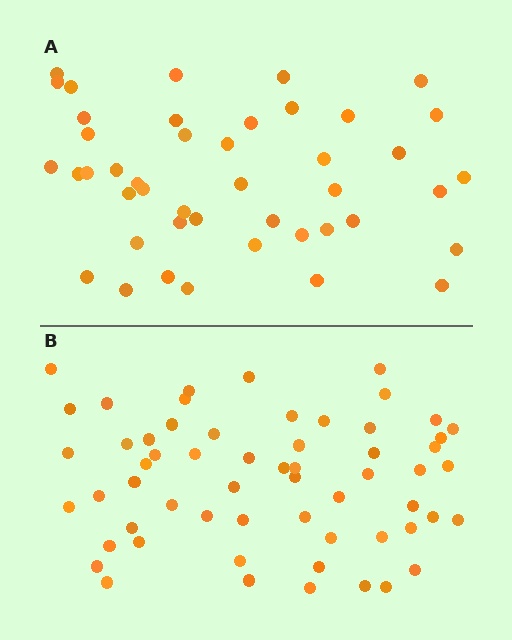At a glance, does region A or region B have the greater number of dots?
Region B (the bottom region) has more dots.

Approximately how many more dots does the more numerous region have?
Region B has approximately 15 more dots than region A.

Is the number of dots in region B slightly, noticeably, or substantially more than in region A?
Region B has noticeably more, but not dramatically so. The ratio is roughly 1.3 to 1.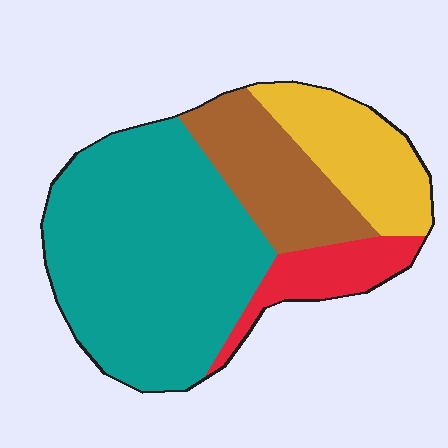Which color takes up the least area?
Red, at roughly 10%.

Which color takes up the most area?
Teal, at roughly 55%.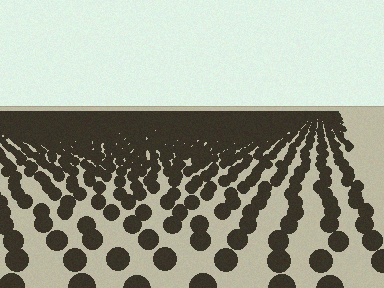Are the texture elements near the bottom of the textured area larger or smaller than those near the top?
Larger. Near the bottom, elements are closer to the viewer and appear at a bigger on-screen size.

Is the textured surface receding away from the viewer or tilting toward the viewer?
The surface is receding away from the viewer. Texture elements get smaller and denser toward the top.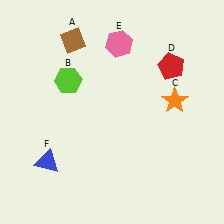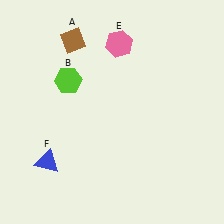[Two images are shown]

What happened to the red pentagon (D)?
The red pentagon (D) was removed in Image 2. It was in the top-right area of Image 1.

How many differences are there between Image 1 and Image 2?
There are 2 differences between the two images.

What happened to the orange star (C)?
The orange star (C) was removed in Image 2. It was in the top-right area of Image 1.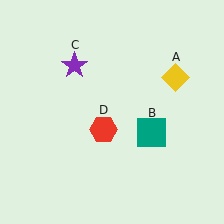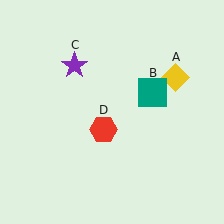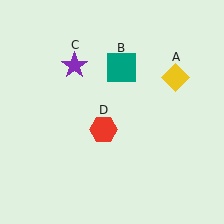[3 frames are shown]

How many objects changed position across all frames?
1 object changed position: teal square (object B).